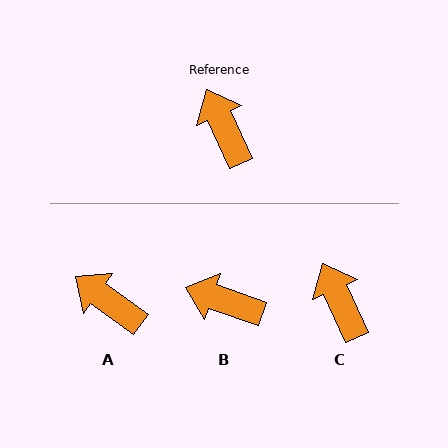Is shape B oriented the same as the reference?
No, it is off by about 46 degrees.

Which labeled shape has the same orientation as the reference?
C.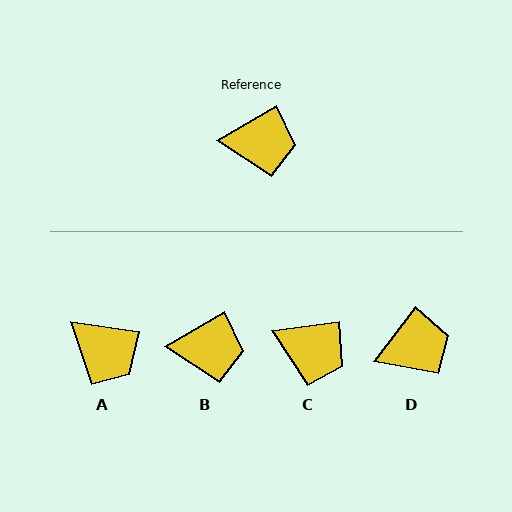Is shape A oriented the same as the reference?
No, it is off by about 38 degrees.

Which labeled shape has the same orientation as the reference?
B.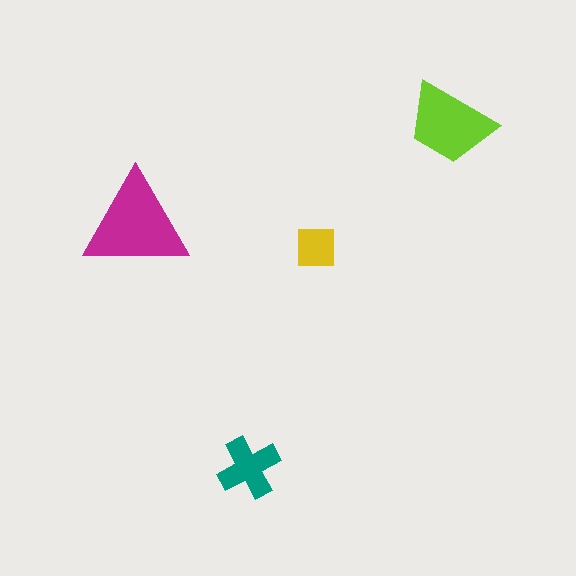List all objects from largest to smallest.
The magenta triangle, the lime trapezoid, the teal cross, the yellow square.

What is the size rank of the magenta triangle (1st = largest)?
1st.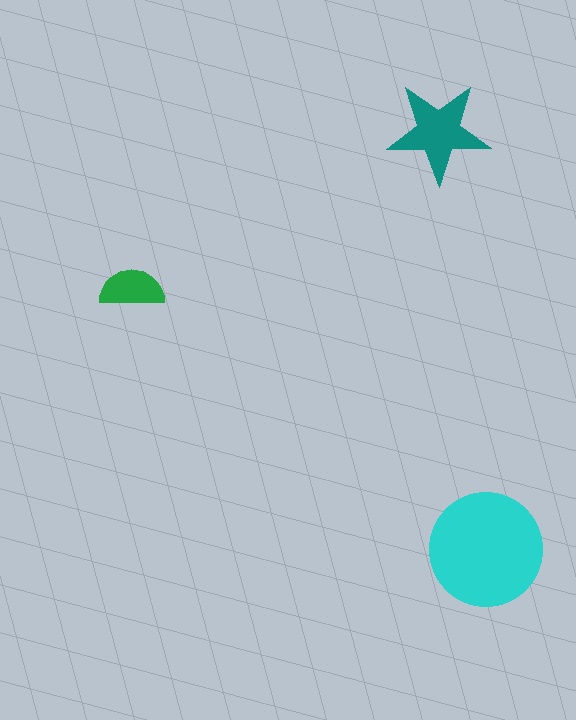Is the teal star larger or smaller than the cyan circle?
Smaller.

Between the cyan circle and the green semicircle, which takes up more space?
The cyan circle.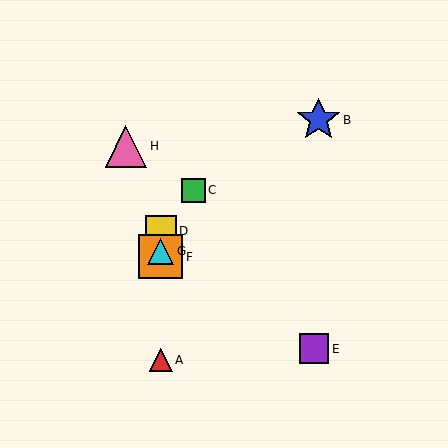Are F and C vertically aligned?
No, F is at x≈161 and C is at x≈193.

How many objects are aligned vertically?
4 objects (A, D, F, G) are aligned vertically.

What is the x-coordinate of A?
Object A is at x≈161.